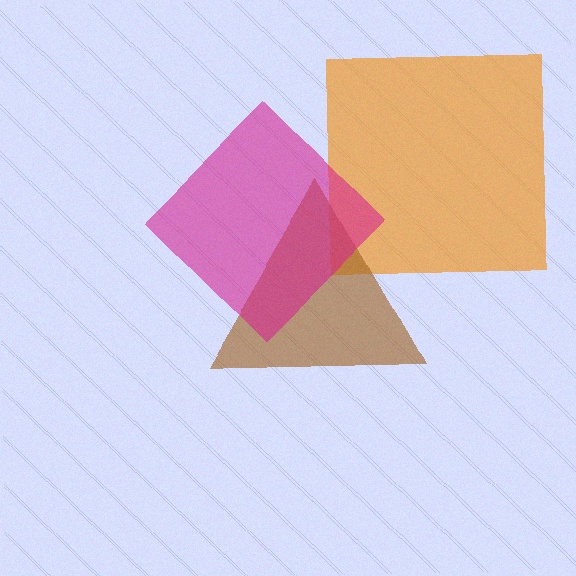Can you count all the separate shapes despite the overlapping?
Yes, there are 3 separate shapes.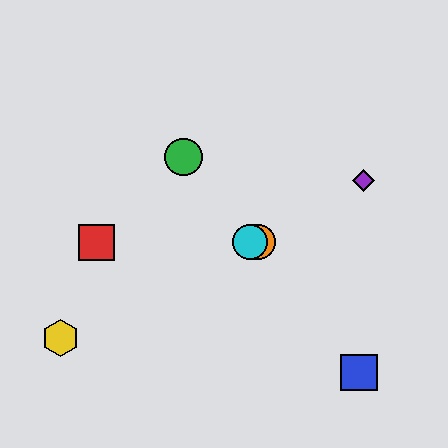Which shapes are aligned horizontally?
The red square, the orange circle, the cyan circle are aligned horizontally.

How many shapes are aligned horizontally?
3 shapes (the red square, the orange circle, the cyan circle) are aligned horizontally.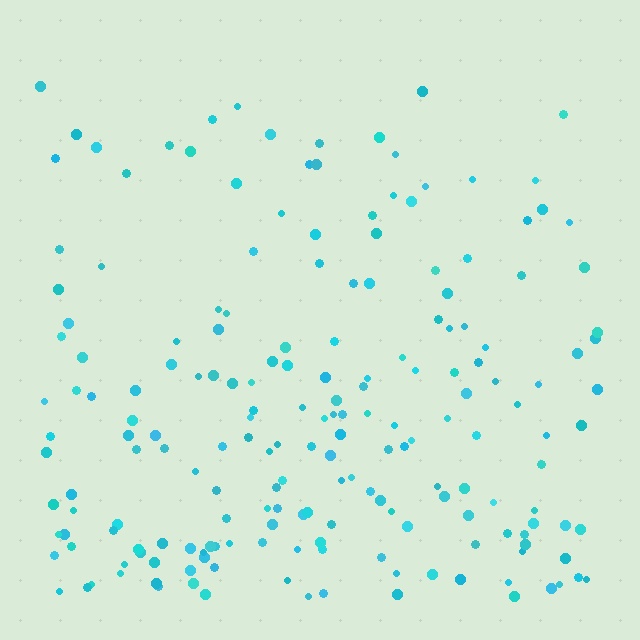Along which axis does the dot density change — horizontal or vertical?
Vertical.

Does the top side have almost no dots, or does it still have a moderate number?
Still a moderate number, just noticeably fewer than the bottom.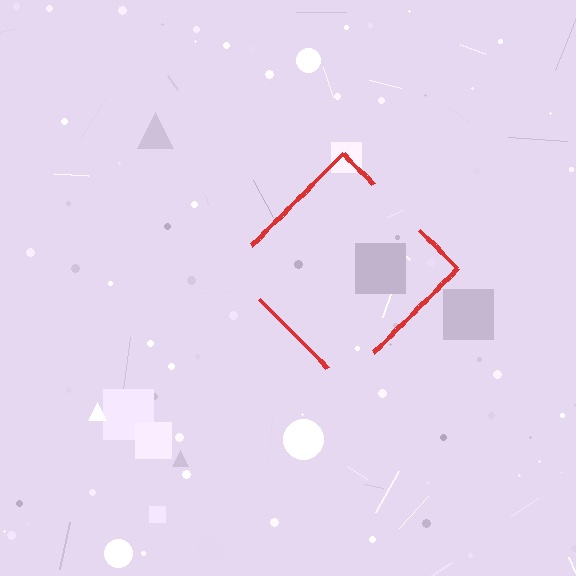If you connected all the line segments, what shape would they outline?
They would outline a diamond.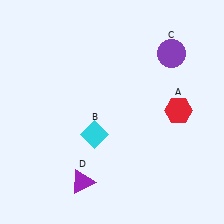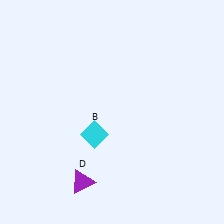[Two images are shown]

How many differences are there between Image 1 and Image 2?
There are 2 differences between the two images.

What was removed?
The purple circle (C), the red hexagon (A) were removed in Image 2.